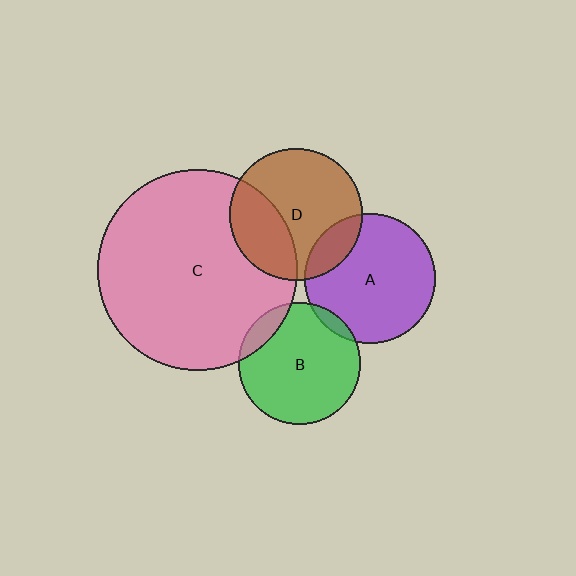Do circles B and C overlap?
Yes.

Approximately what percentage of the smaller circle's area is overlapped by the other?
Approximately 10%.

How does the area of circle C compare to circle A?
Approximately 2.4 times.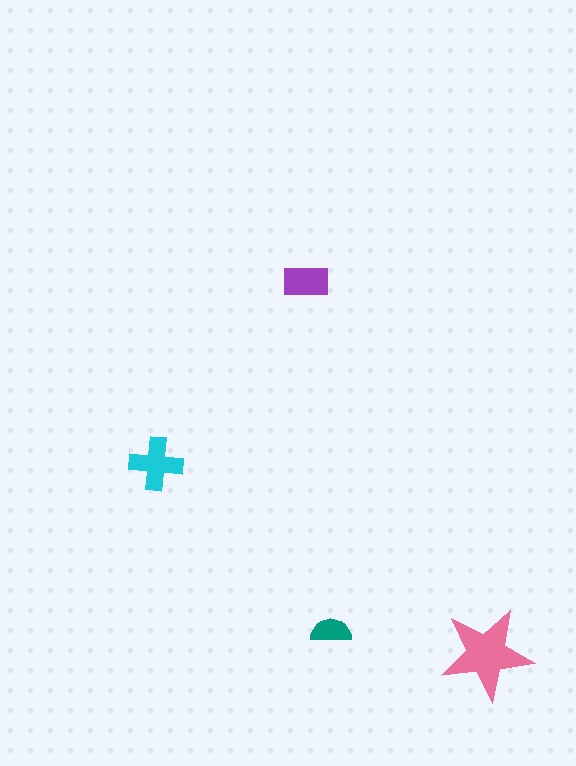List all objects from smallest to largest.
The teal semicircle, the purple rectangle, the cyan cross, the pink star.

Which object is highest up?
The purple rectangle is topmost.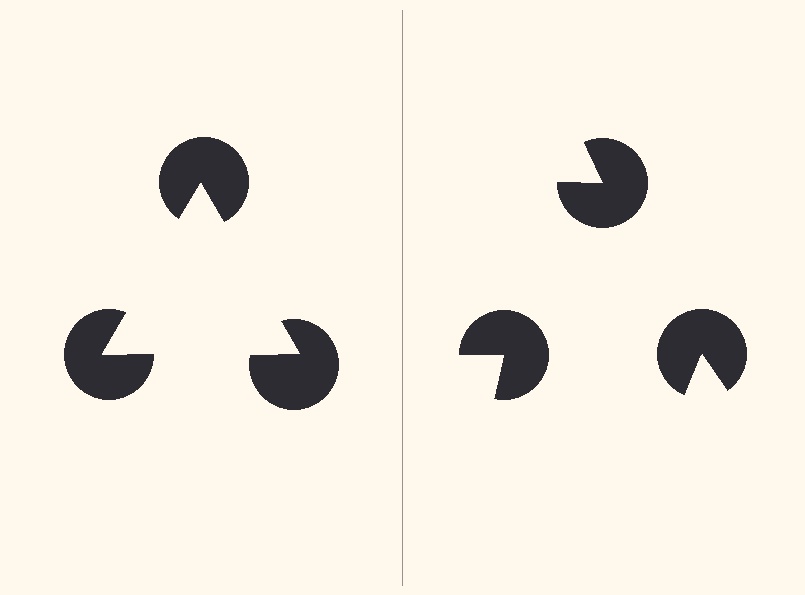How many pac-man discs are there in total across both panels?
6 — 3 on each side.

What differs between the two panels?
The pac-man discs are positioned identically on both sides; only the wedge orientations differ. On the left they align to a triangle; on the right they are misaligned.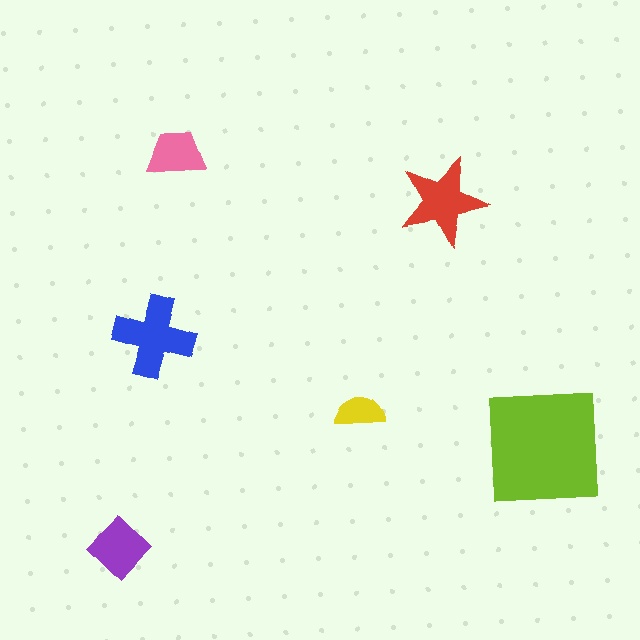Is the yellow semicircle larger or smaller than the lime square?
Smaller.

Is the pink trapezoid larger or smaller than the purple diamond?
Smaller.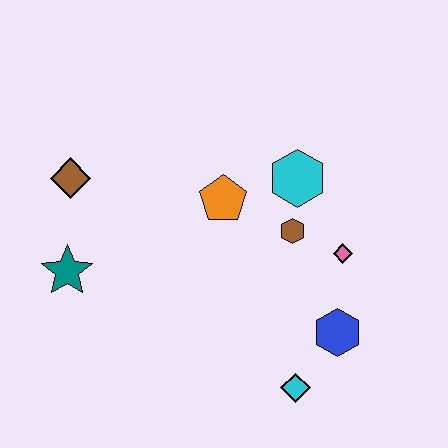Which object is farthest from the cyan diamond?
The brown diamond is farthest from the cyan diamond.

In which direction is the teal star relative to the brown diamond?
The teal star is below the brown diamond.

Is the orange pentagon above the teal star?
Yes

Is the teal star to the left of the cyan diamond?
Yes